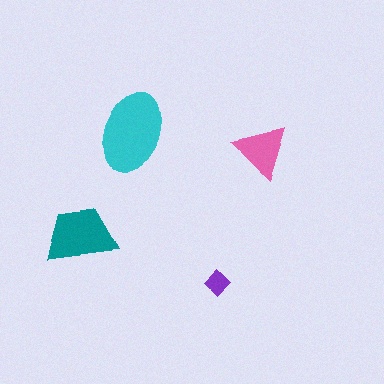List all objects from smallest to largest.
The purple diamond, the pink triangle, the teal trapezoid, the cyan ellipse.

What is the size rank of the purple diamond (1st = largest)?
4th.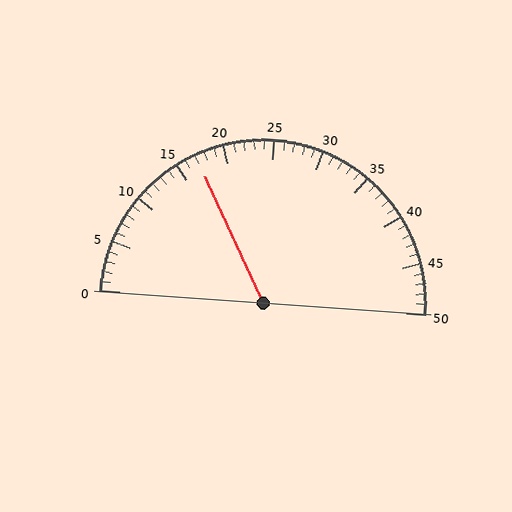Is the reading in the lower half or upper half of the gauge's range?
The reading is in the lower half of the range (0 to 50).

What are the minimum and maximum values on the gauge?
The gauge ranges from 0 to 50.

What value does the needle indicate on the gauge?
The needle indicates approximately 17.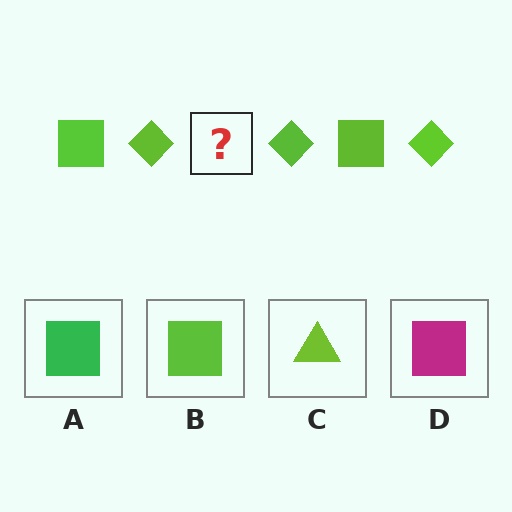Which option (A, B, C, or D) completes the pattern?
B.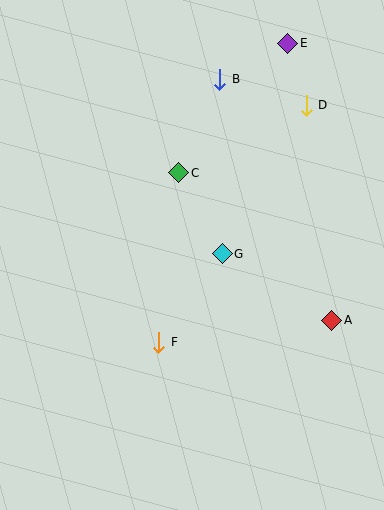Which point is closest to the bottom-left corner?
Point F is closest to the bottom-left corner.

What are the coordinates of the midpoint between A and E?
The midpoint between A and E is at (310, 182).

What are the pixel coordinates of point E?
Point E is at (288, 43).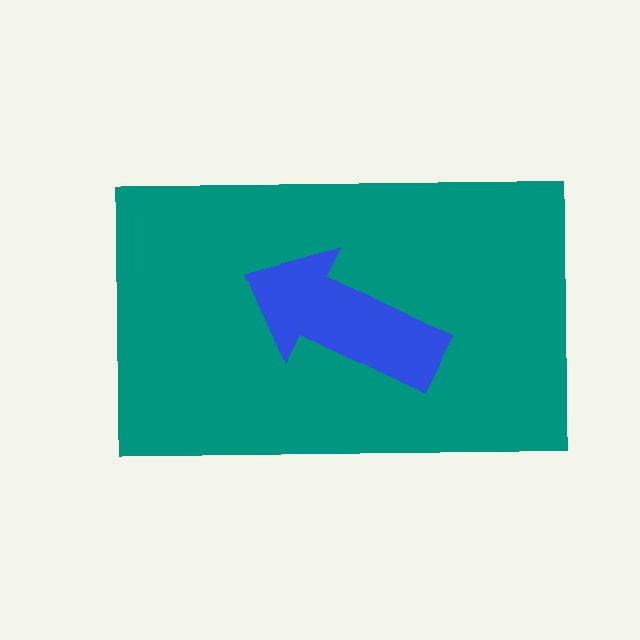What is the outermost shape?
The teal rectangle.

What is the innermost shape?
The blue arrow.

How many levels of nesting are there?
2.